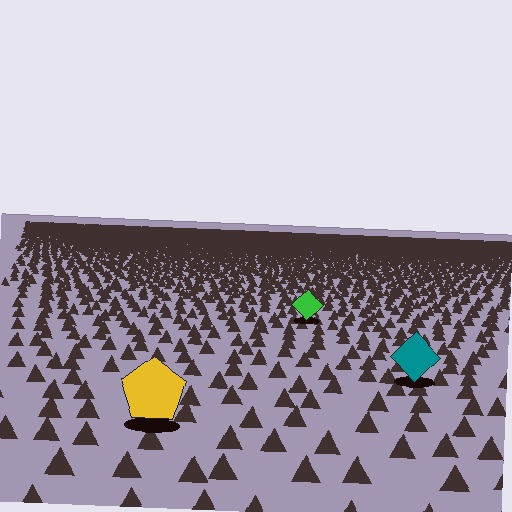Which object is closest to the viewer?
The yellow pentagon is closest. The texture marks near it are larger and more spread out.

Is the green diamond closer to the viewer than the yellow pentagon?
No. The yellow pentagon is closer — you can tell from the texture gradient: the ground texture is coarser near it.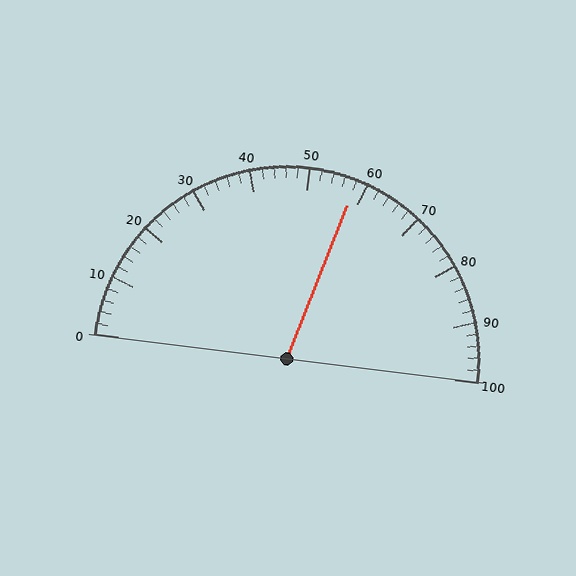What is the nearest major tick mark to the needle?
The nearest major tick mark is 60.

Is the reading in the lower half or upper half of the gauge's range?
The reading is in the upper half of the range (0 to 100).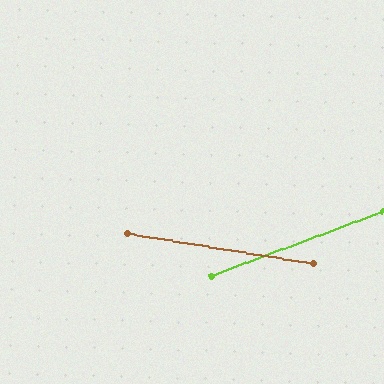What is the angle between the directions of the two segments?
Approximately 30 degrees.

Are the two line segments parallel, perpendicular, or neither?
Neither parallel nor perpendicular — they differ by about 30°.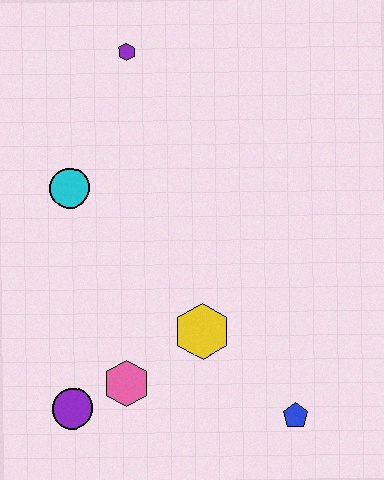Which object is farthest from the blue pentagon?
The purple hexagon is farthest from the blue pentagon.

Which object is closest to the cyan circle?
The purple hexagon is closest to the cyan circle.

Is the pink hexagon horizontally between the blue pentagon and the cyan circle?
Yes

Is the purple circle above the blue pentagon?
Yes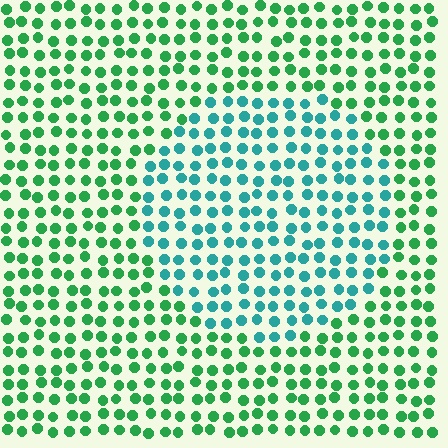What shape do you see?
I see a circle.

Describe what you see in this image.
The image is filled with small green elements in a uniform arrangement. A circle-shaped region is visible where the elements are tinted to a slightly different hue, forming a subtle color boundary.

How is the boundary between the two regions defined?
The boundary is defined purely by a slight shift in hue (about 40 degrees). Spacing, size, and orientation are identical on both sides.